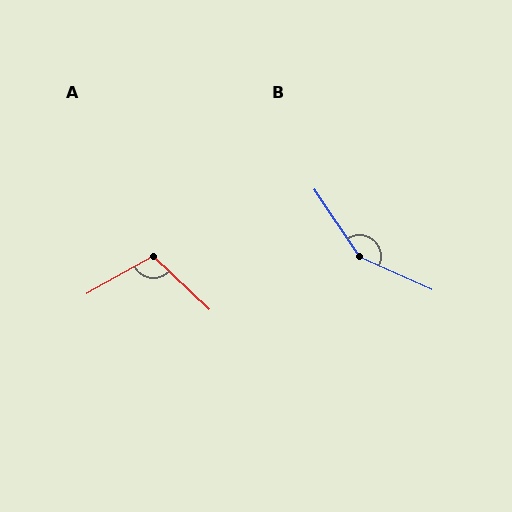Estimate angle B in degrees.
Approximately 148 degrees.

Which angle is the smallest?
A, at approximately 108 degrees.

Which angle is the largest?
B, at approximately 148 degrees.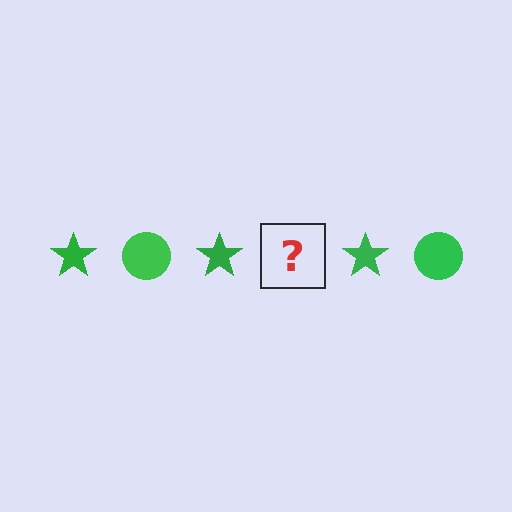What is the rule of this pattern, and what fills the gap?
The rule is that the pattern cycles through star, circle shapes in green. The gap should be filled with a green circle.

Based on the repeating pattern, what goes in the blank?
The blank should be a green circle.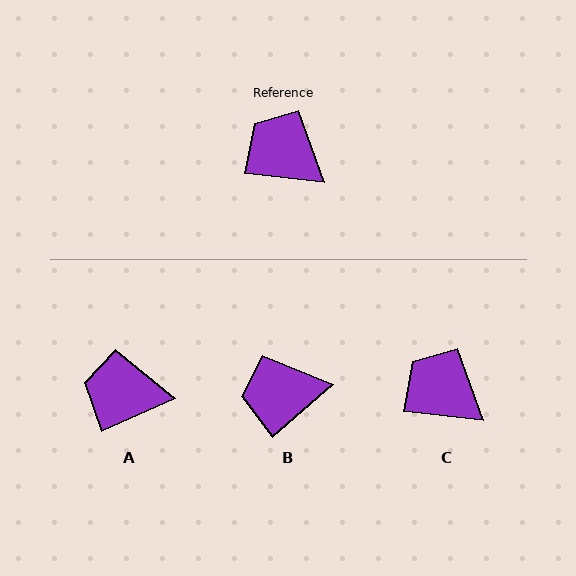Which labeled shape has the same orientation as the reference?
C.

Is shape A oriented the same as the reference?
No, it is off by about 31 degrees.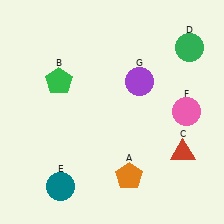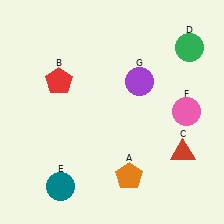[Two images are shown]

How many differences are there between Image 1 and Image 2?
There is 1 difference between the two images.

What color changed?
The pentagon (B) changed from green in Image 1 to red in Image 2.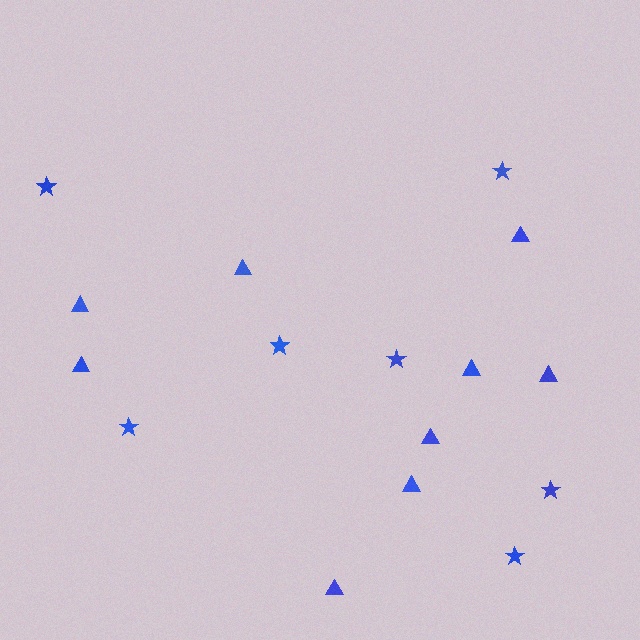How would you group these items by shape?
There are 2 groups: one group of triangles (9) and one group of stars (7).